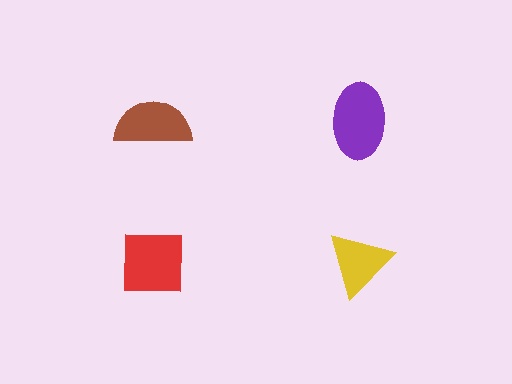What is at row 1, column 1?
A brown semicircle.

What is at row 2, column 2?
A yellow triangle.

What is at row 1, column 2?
A purple ellipse.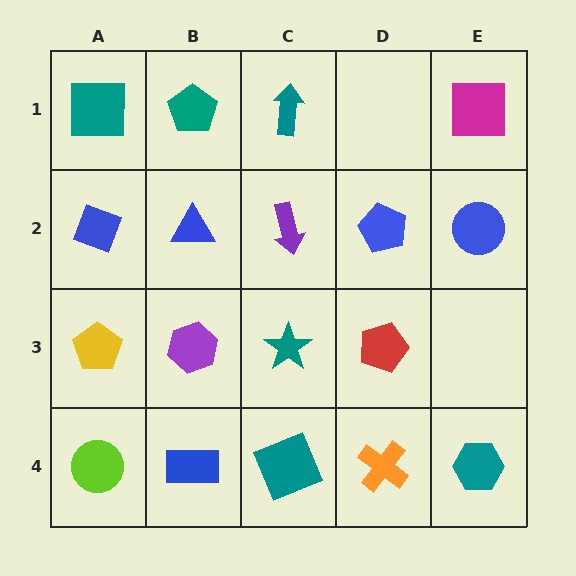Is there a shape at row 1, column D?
No, that cell is empty.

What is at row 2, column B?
A blue triangle.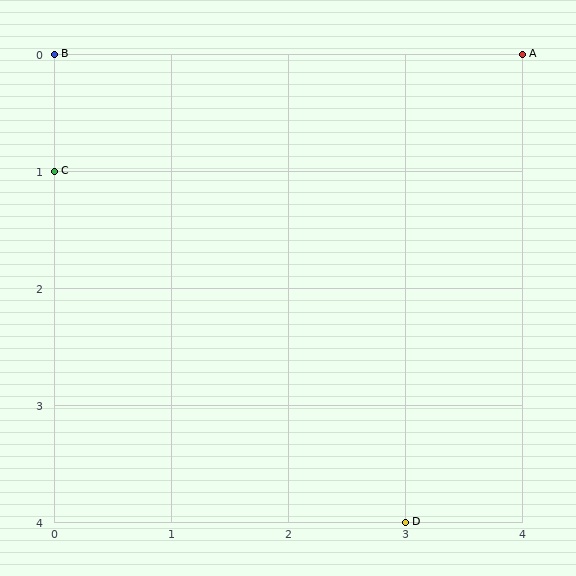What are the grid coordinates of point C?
Point C is at grid coordinates (0, 1).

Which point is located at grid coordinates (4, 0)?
Point A is at (4, 0).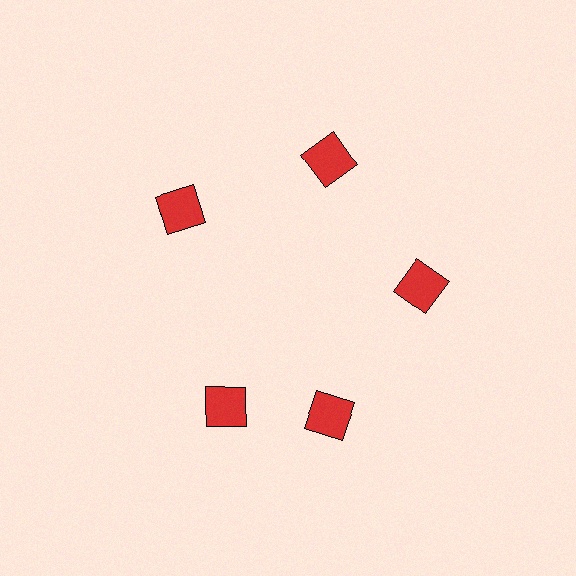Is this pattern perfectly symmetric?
No. The 5 red squares are arranged in a ring, but one element near the 8 o'clock position is rotated out of alignment along the ring, breaking the 5-fold rotational symmetry.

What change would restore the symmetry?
The symmetry would be restored by rotating it back into even spacing with its neighbors so that all 5 squares sit at equal angles and equal distance from the center.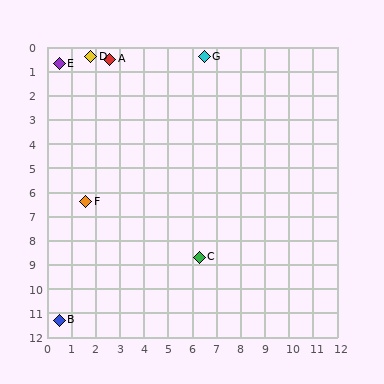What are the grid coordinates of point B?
Point B is at approximately (0.5, 11.3).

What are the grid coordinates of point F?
Point F is at approximately (1.6, 6.4).